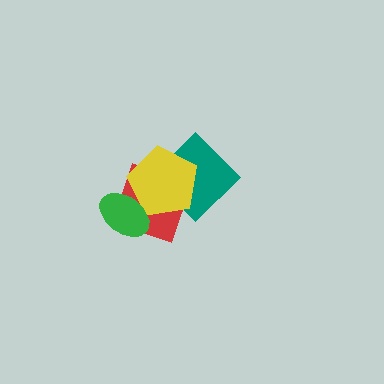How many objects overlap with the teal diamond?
2 objects overlap with the teal diamond.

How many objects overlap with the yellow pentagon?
3 objects overlap with the yellow pentagon.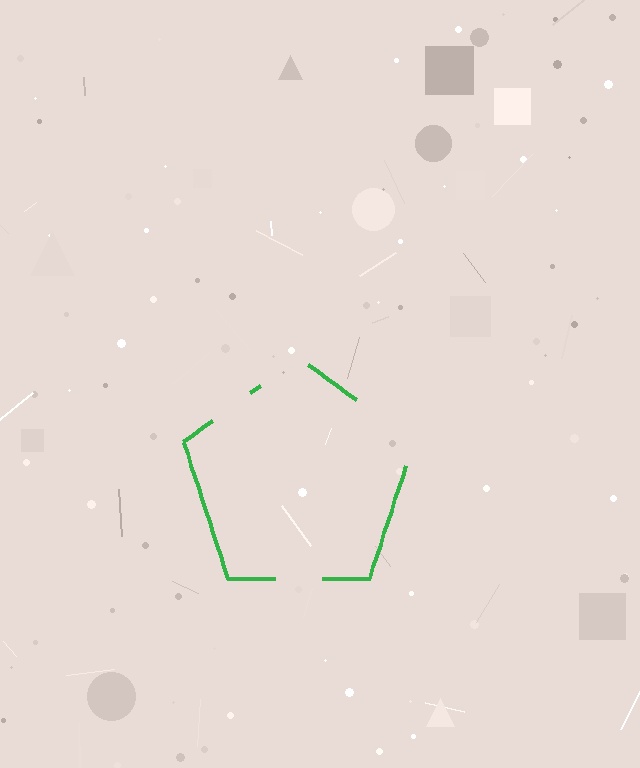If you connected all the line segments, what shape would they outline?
They would outline a pentagon.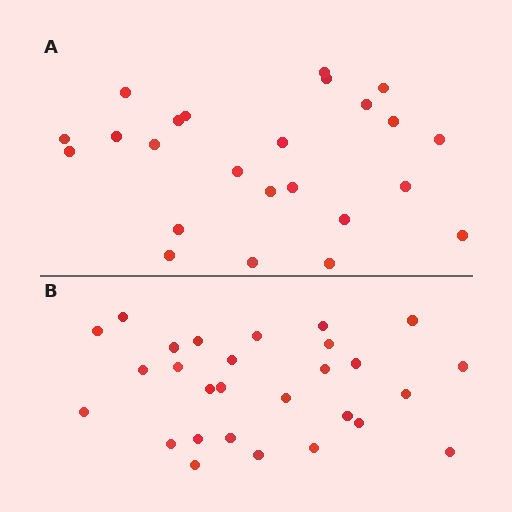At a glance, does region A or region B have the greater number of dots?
Region B (the bottom region) has more dots.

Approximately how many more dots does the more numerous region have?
Region B has about 4 more dots than region A.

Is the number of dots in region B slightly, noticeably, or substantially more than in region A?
Region B has only slightly more — the two regions are fairly close. The ratio is roughly 1.2 to 1.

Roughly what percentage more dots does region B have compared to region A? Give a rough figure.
About 15% more.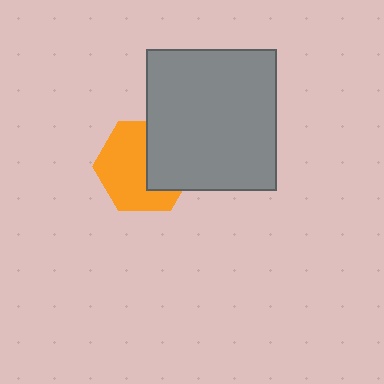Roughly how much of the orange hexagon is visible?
About half of it is visible (roughly 60%).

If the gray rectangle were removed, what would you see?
You would see the complete orange hexagon.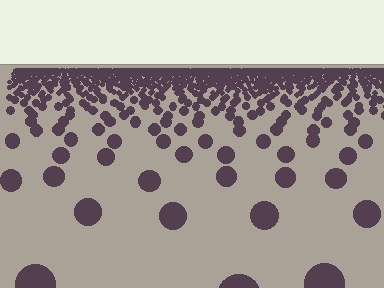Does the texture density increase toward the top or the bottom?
Density increases toward the top.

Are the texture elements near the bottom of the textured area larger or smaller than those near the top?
Larger. Near the bottom, elements are closer to the viewer and appear at a bigger on-screen size.